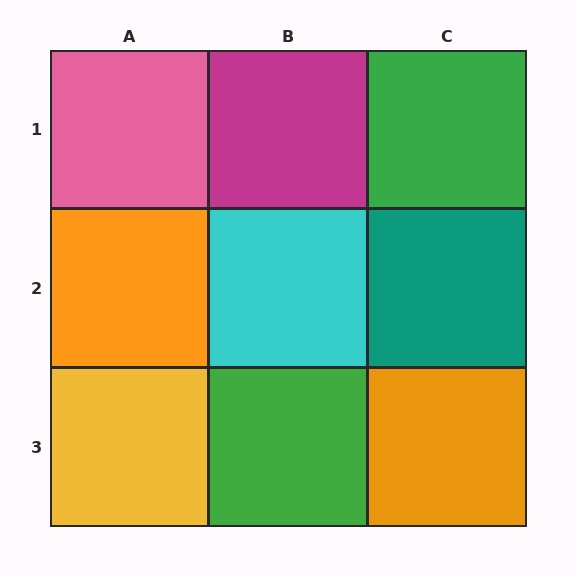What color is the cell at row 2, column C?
Teal.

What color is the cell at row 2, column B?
Cyan.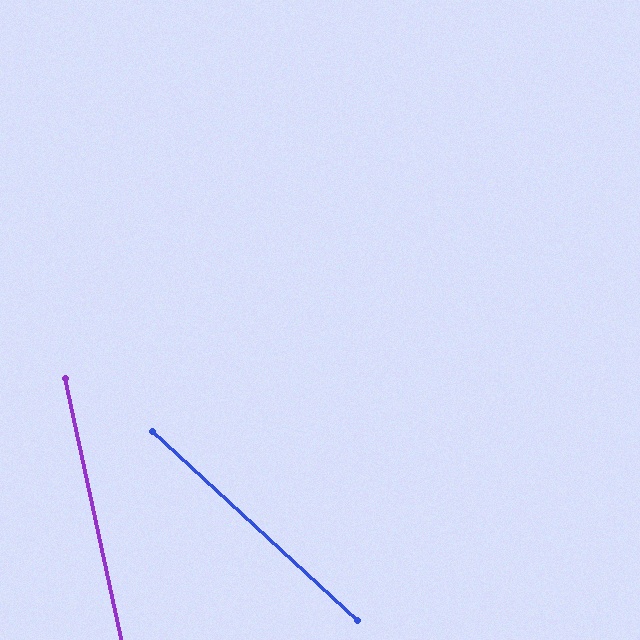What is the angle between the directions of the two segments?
Approximately 35 degrees.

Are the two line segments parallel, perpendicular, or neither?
Neither parallel nor perpendicular — they differ by about 35°.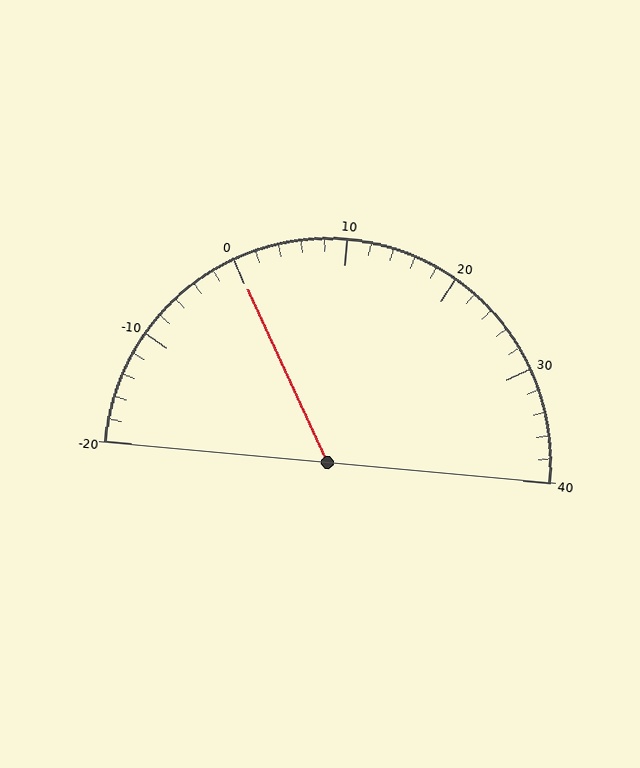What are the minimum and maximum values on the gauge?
The gauge ranges from -20 to 40.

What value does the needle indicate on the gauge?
The needle indicates approximately 0.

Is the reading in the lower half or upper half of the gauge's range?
The reading is in the lower half of the range (-20 to 40).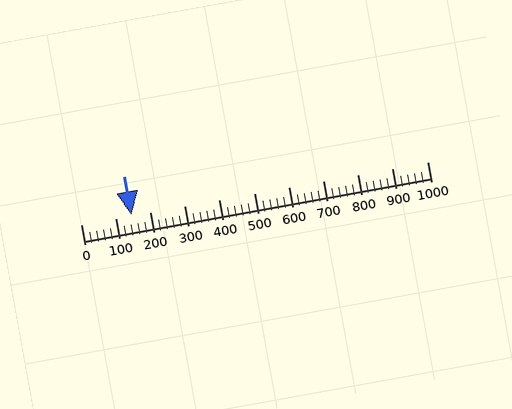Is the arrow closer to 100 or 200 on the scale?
The arrow is closer to 100.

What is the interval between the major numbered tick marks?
The major tick marks are spaced 100 units apart.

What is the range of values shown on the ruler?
The ruler shows values from 0 to 1000.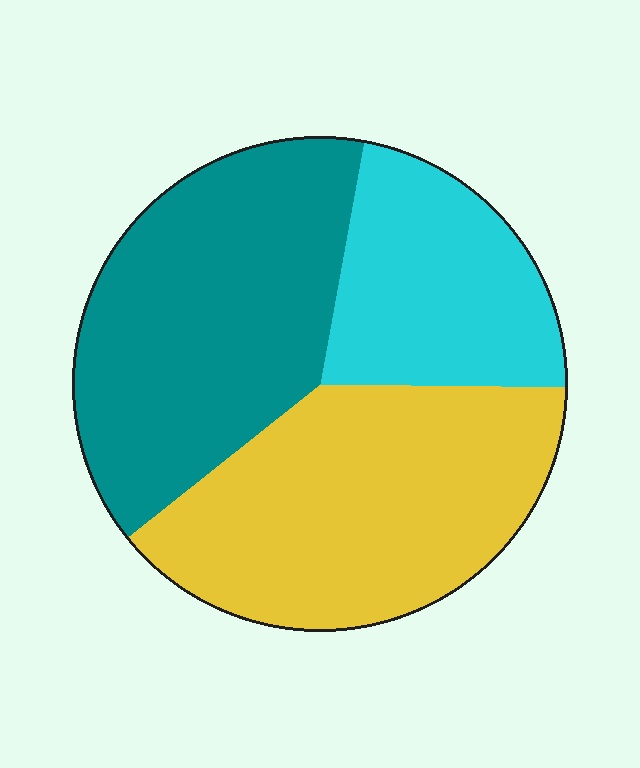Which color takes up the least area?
Cyan, at roughly 20%.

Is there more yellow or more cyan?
Yellow.